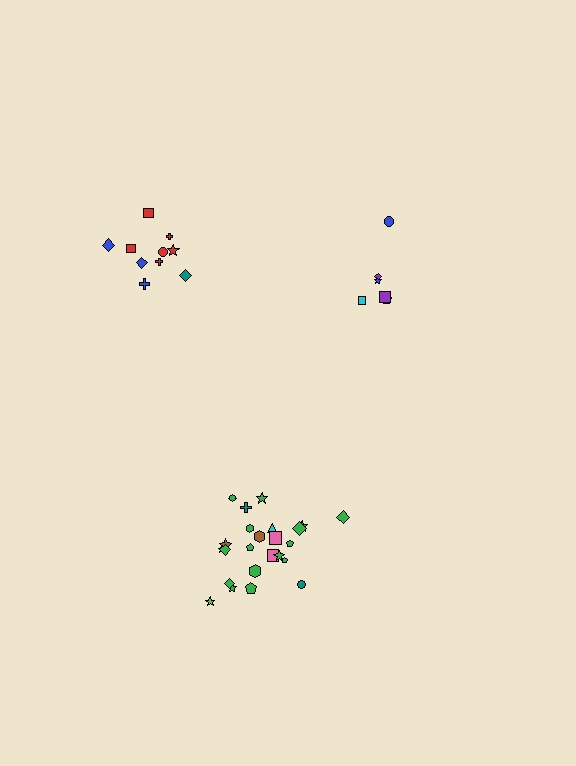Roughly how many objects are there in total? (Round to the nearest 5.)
Roughly 40 objects in total.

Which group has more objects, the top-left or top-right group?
The top-left group.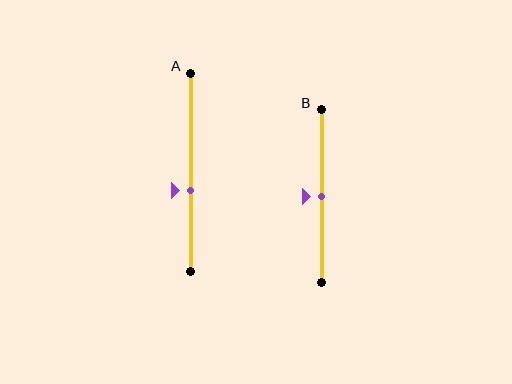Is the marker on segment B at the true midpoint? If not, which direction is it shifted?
Yes, the marker on segment B is at the true midpoint.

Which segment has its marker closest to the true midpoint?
Segment B has its marker closest to the true midpoint.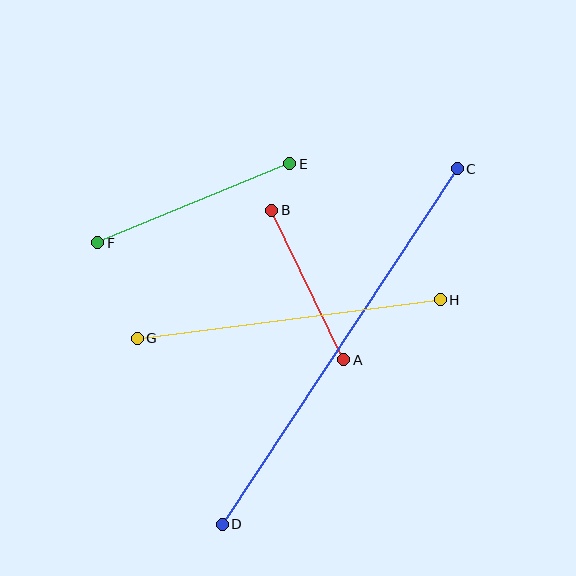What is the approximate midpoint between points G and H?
The midpoint is at approximately (289, 319) pixels.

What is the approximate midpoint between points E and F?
The midpoint is at approximately (194, 203) pixels.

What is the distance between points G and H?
The distance is approximately 305 pixels.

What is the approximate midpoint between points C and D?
The midpoint is at approximately (340, 347) pixels.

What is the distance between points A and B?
The distance is approximately 166 pixels.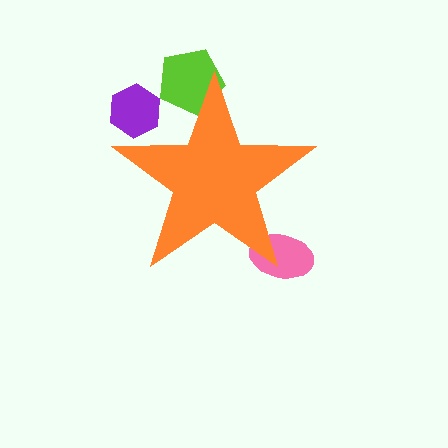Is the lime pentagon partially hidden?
Yes, the lime pentagon is partially hidden behind the orange star.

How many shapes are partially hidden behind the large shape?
4 shapes are partially hidden.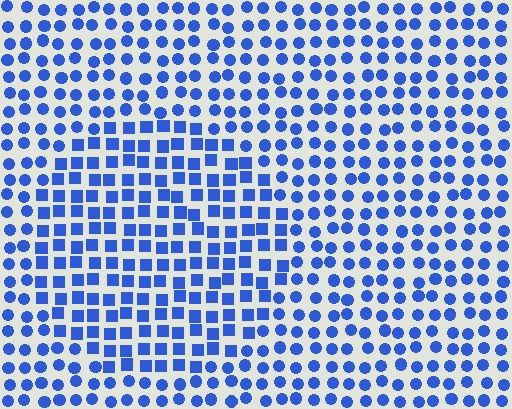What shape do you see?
I see a circle.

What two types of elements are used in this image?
The image uses squares inside the circle region and circles outside it.